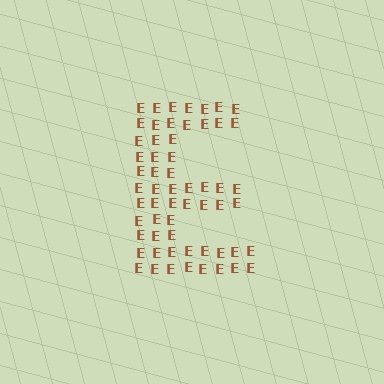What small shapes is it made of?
It is made of small letter E's.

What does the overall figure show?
The overall figure shows the letter E.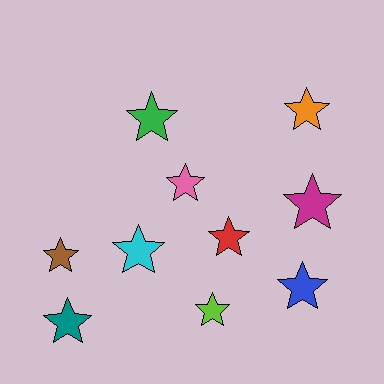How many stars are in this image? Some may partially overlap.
There are 10 stars.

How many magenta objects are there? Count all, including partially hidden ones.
There is 1 magenta object.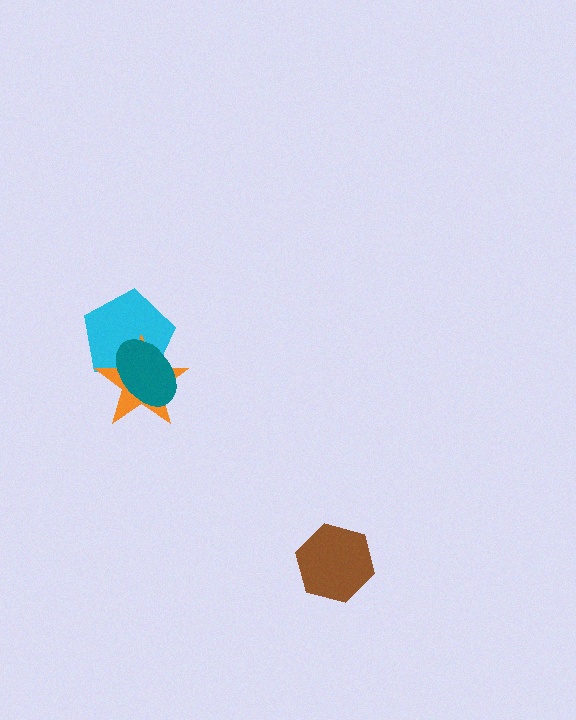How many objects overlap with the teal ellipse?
2 objects overlap with the teal ellipse.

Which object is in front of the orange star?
The teal ellipse is in front of the orange star.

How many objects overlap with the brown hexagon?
0 objects overlap with the brown hexagon.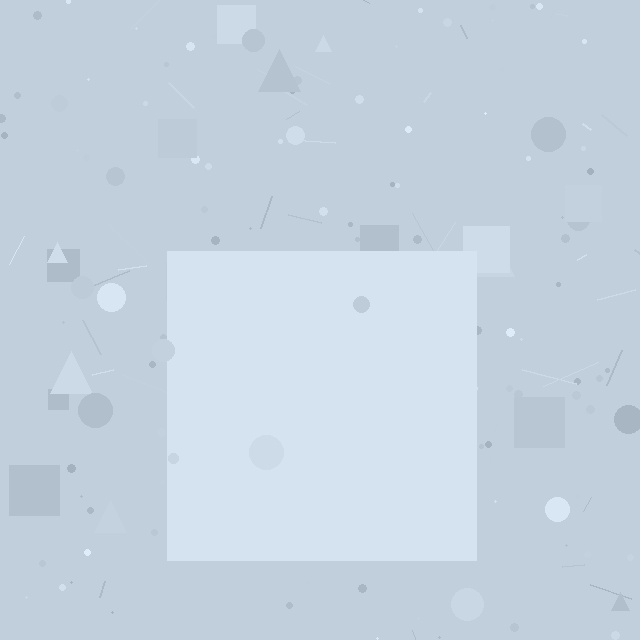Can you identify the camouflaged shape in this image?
The camouflaged shape is a square.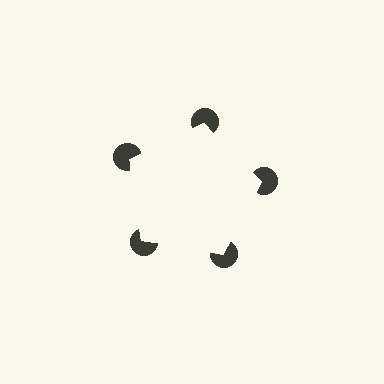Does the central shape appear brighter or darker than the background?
It typically appears slightly brighter than the background, even though no actual brightness change is drawn.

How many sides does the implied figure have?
5 sides.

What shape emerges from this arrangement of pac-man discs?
An illusory pentagon — its edges are inferred from the aligned wedge cuts in the pac-man discs, not physically drawn.